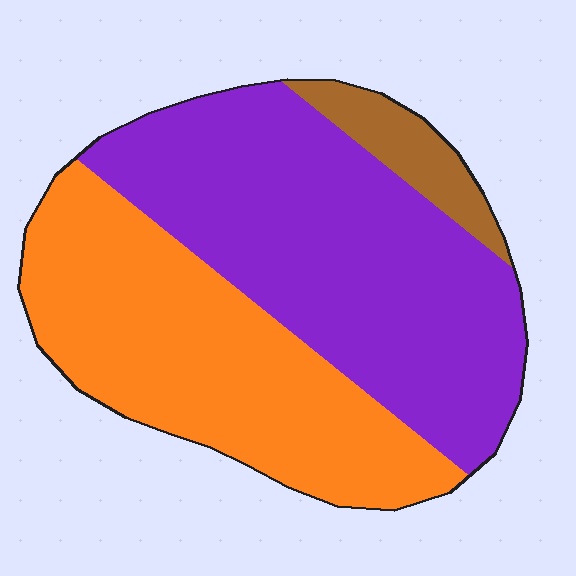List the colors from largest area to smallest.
From largest to smallest: purple, orange, brown.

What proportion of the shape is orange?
Orange covers 42% of the shape.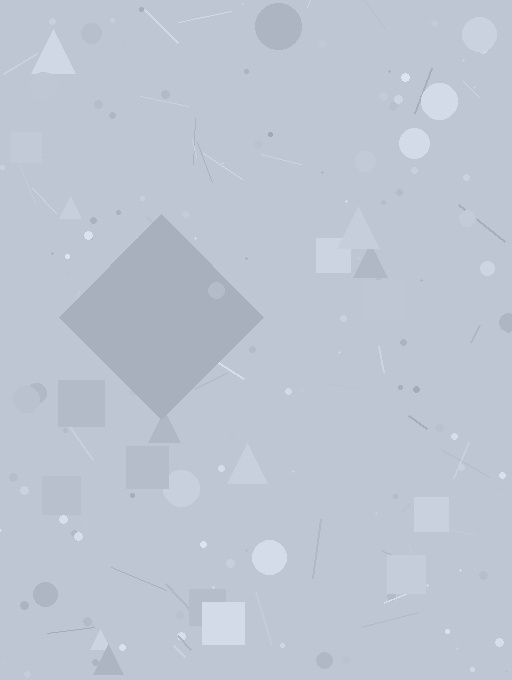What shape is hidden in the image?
A diamond is hidden in the image.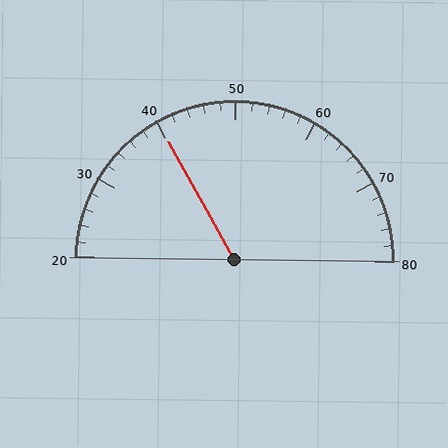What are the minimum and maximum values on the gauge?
The gauge ranges from 20 to 80.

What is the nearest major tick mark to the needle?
The nearest major tick mark is 40.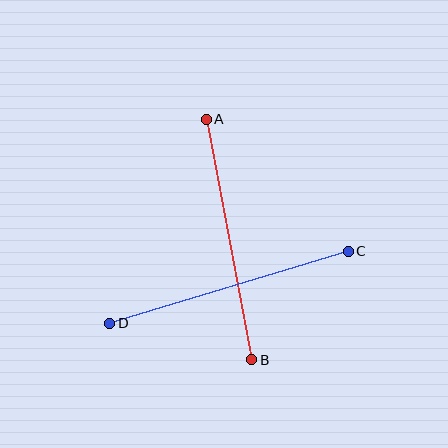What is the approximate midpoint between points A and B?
The midpoint is at approximately (229, 240) pixels.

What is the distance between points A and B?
The distance is approximately 245 pixels.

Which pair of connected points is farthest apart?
Points C and D are farthest apart.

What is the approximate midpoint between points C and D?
The midpoint is at approximately (229, 287) pixels.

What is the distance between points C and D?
The distance is approximately 249 pixels.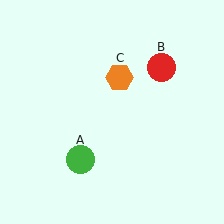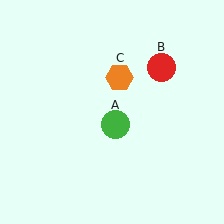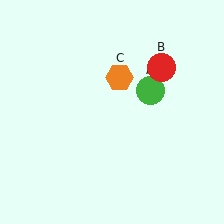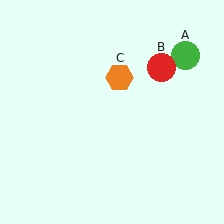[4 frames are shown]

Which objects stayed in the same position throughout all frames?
Red circle (object B) and orange hexagon (object C) remained stationary.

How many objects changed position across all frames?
1 object changed position: green circle (object A).